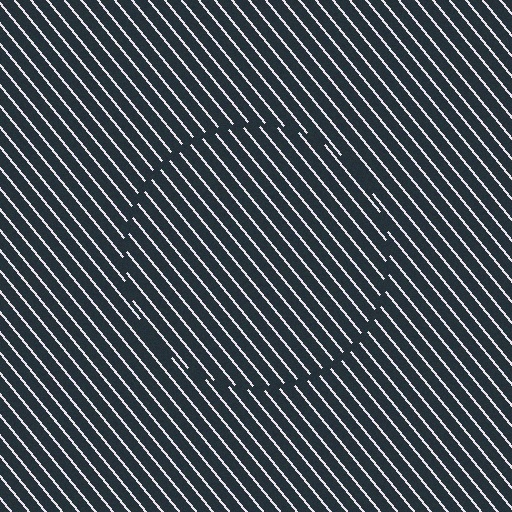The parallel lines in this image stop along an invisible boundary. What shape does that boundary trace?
An illusory circle. The interior of the shape contains the same grating, shifted by half a period — the contour is defined by the phase discontinuity where line-ends from the inner and outer gratings abut.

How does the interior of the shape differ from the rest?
The interior of the shape contains the same grating, shifted by half a period — the contour is defined by the phase discontinuity where line-ends from the inner and outer gratings abut.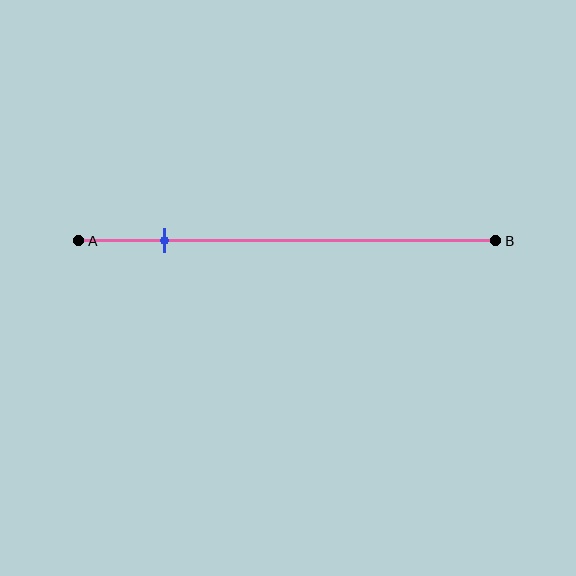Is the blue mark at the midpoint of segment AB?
No, the mark is at about 20% from A, not at the 50% midpoint.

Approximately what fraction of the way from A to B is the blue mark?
The blue mark is approximately 20% of the way from A to B.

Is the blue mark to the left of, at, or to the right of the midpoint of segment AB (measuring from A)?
The blue mark is to the left of the midpoint of segment AB.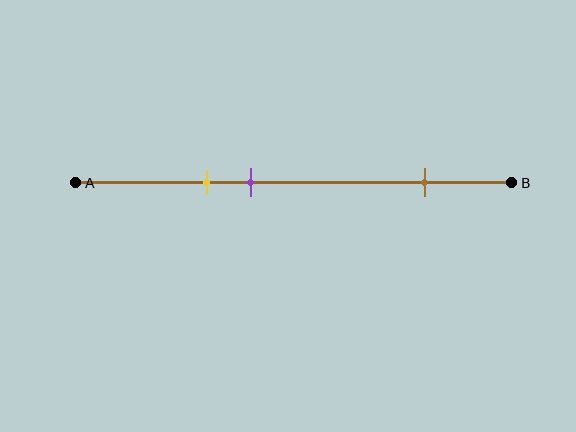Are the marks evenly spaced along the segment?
No, the marks are not evenly spaced.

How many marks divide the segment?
There are 3 marks dividing the segment.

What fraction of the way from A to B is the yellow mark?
The yellow mark is approximately 30% (0.3) of the way from A to B.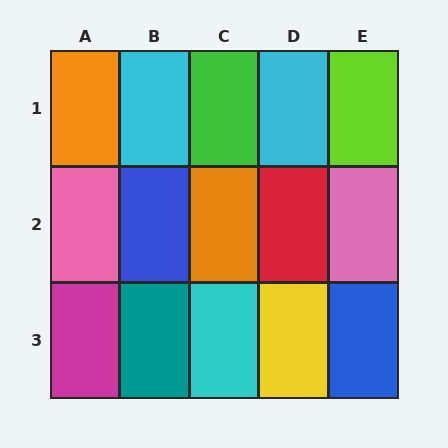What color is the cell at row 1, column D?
Cyan.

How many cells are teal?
1 cell is teal.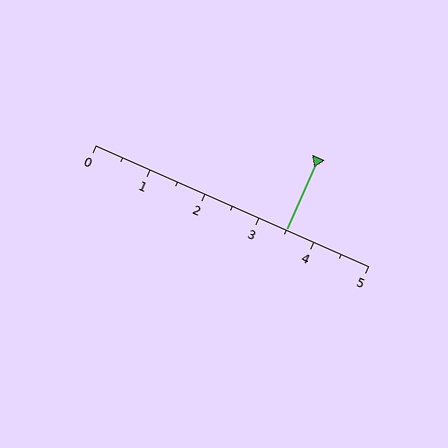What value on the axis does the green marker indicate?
The marker indicates approximately 3.5.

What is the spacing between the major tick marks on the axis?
The major ticks are spaced 1 apart.